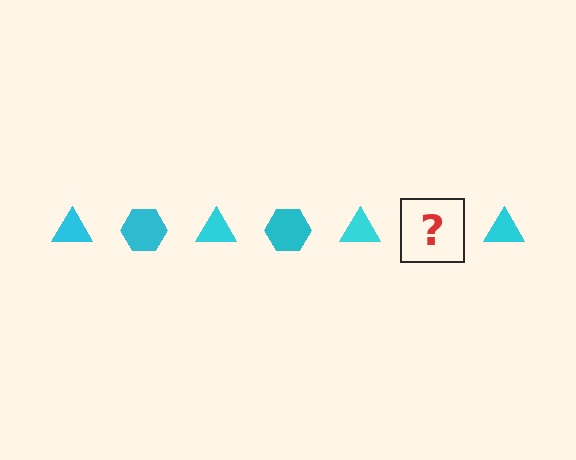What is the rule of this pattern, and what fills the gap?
The rule is that the pattern cycles through triangle, hexagon shapes in cyan. The gap should be filled with a cyan hexagon.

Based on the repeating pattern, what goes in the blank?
The blank should be a cyan hexagon.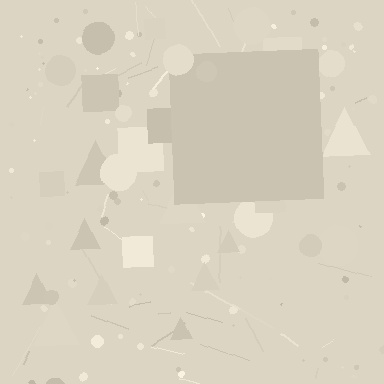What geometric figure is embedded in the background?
A square is embedded in the background.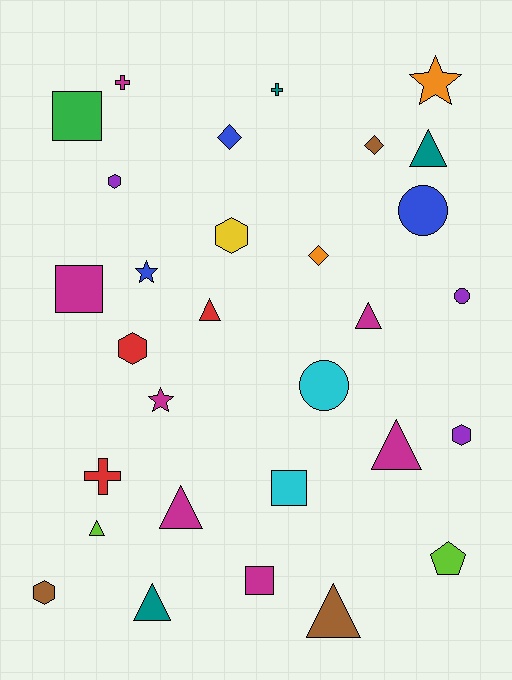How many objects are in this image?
There are 30 objects.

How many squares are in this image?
There are 4 squares.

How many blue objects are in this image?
There are 3 blue objects.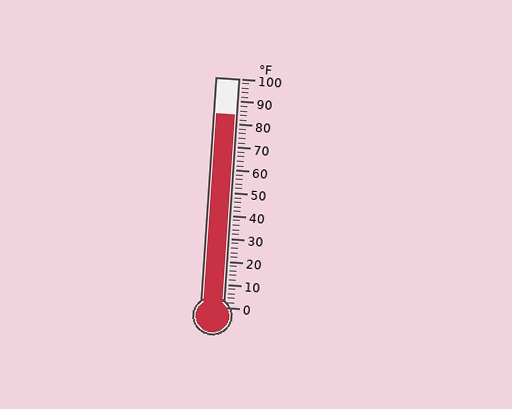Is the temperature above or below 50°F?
The temperature is above 50°F.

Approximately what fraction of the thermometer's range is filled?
The thermometer is filled to approximately 85% of its range.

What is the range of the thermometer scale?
The thermometer scale ranges from 0°F to 100°F.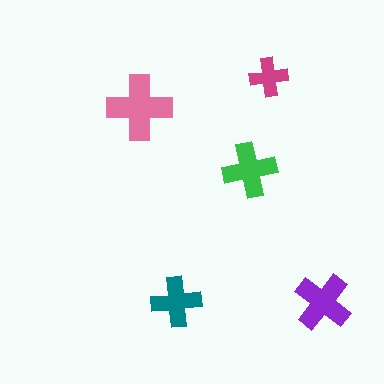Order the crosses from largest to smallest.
the pink one, the purple one, the green one, the teal one, the magenta one.